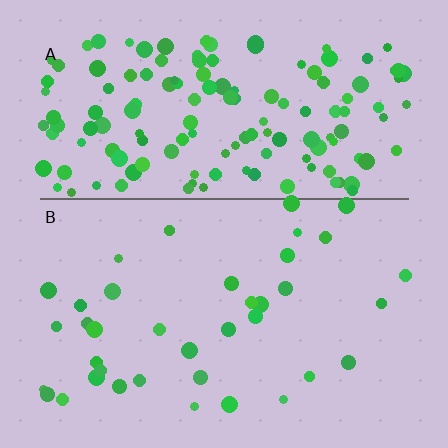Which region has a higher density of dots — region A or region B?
A (the top).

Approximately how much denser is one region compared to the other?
Approximately 3.9× — region A over region B.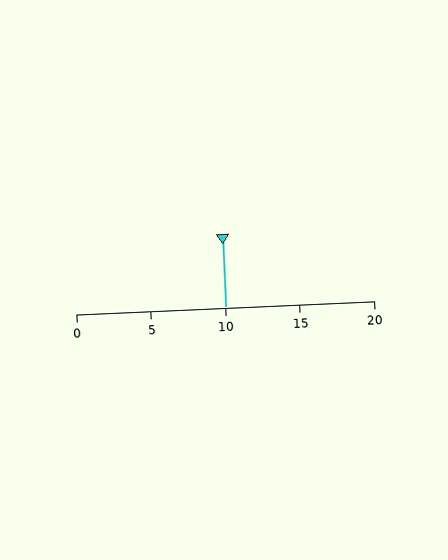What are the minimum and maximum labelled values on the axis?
The axis runs from 0 to 20.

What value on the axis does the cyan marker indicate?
The marker indicates approximately 10.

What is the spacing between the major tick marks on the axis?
The major ticks are spaced 5 apart.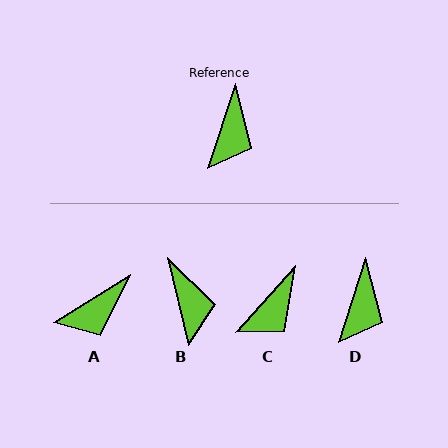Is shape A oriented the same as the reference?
No, it is off by about 40 degrees.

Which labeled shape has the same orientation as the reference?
D.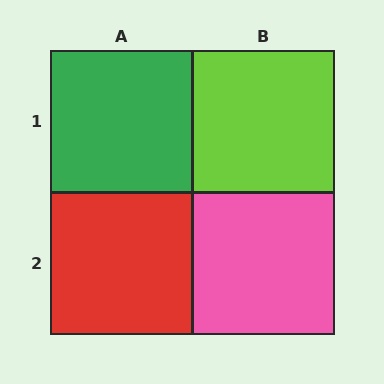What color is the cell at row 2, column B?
Pink.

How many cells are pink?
1 cell is pink.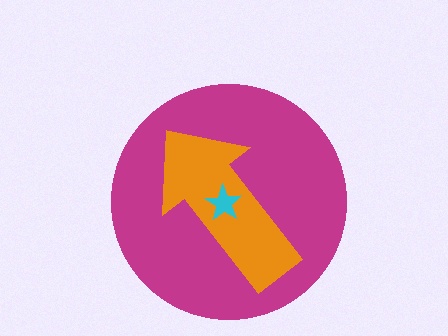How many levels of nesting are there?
3.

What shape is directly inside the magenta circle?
The orange arrow.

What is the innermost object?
The cyan star.